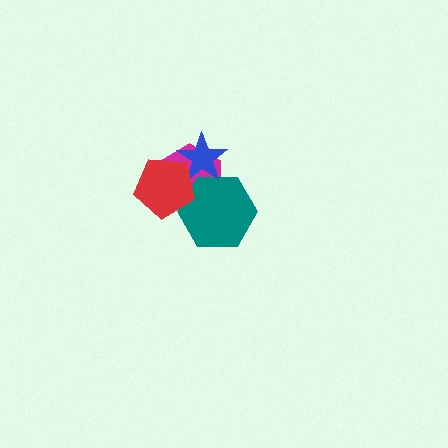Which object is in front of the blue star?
The red pentagon is in front of the blue star.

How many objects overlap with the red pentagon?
3 objects overlap with the red pentagon.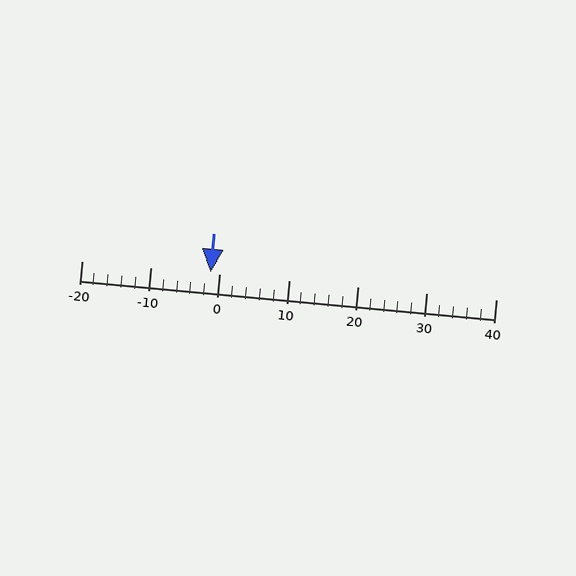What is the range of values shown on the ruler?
The ruler shows values from -20 to 40.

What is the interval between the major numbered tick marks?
The major tick marks are spaced 10 units apart.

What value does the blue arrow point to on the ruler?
The blue arrow points to approximately -1.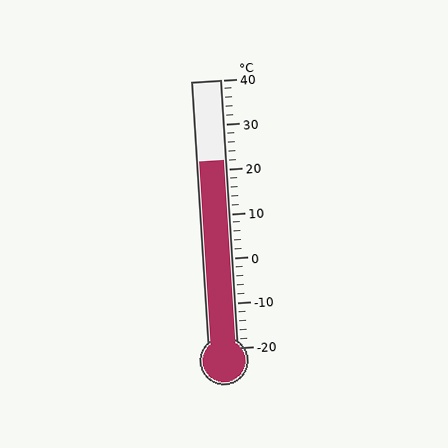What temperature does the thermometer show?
The thermometer shows approximately 22°C.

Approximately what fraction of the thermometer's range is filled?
The thermometer is filled to approximately 70% of its range.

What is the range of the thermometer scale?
The thermometer scale ranges from -20°C to 40°C.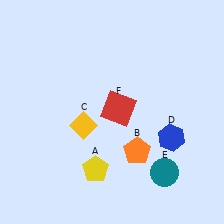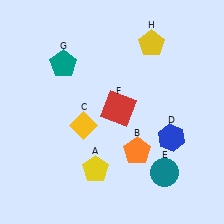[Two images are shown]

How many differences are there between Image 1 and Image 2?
There are 2 differences between the two images.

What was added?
A teal pentagon (G), a yellow pentagon (H) were added in Image 2.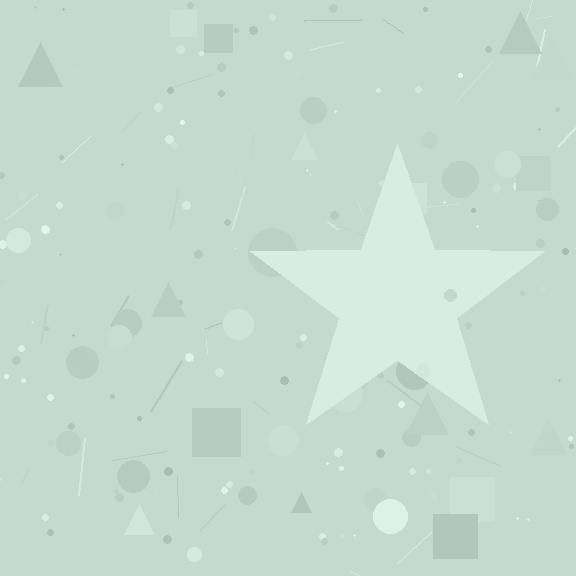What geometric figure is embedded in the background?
A star is embedded in the background.